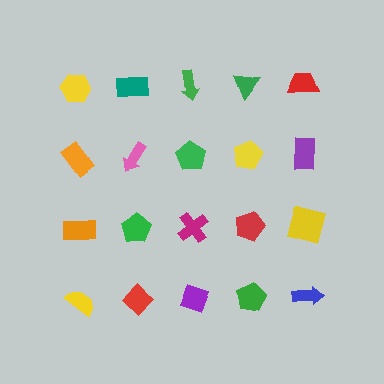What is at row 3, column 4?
A red pentagon.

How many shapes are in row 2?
5 shapes.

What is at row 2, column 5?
A purple rectangle.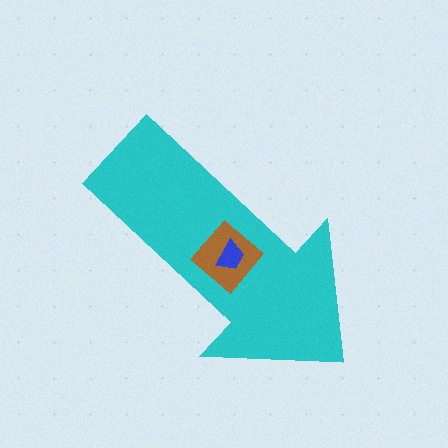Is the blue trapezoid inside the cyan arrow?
Yes.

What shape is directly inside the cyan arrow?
The brown diamond.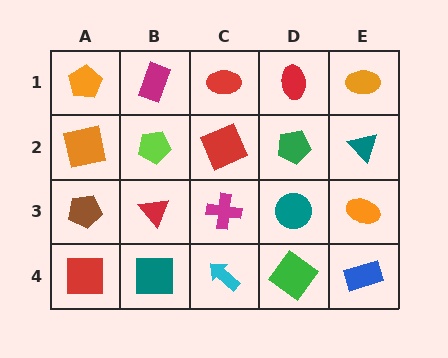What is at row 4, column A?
A red square.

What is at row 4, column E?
A blue rectangle.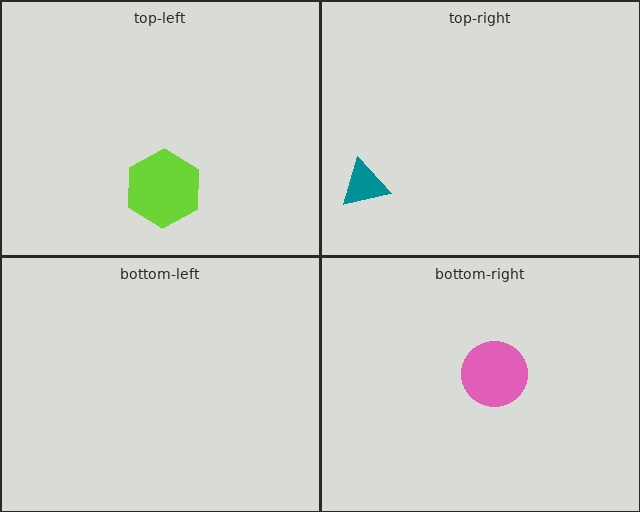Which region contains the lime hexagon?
The top-left region.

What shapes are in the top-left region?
The lime hexagon.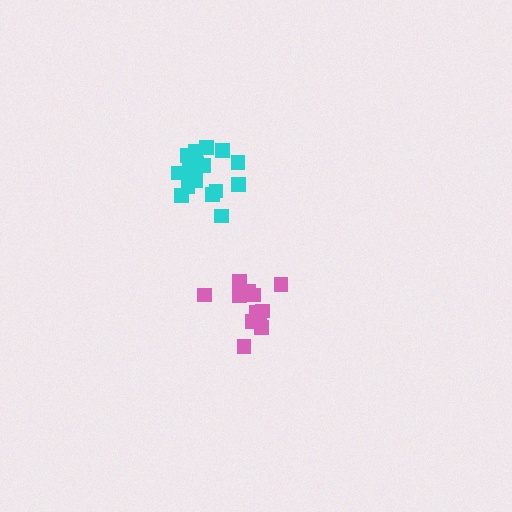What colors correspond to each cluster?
The clusters are colored: cyan, pink.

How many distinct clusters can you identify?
There are 2 distinct clusters.